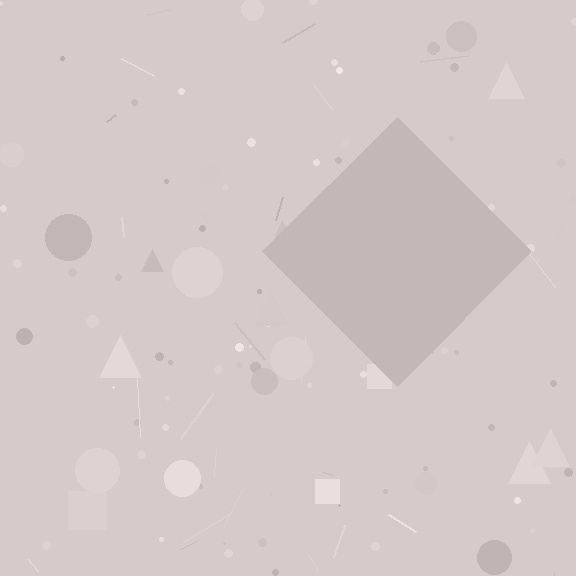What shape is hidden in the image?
A diamond is hidden in the image.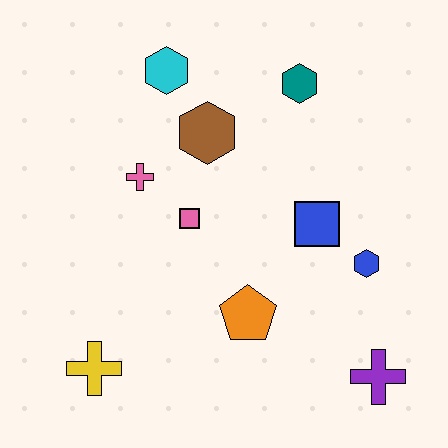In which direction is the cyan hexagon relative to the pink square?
The cyan hexagon is above the pink square.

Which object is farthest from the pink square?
The purple cross is farthest from the pink square.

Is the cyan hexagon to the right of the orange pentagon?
No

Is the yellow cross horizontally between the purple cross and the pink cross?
No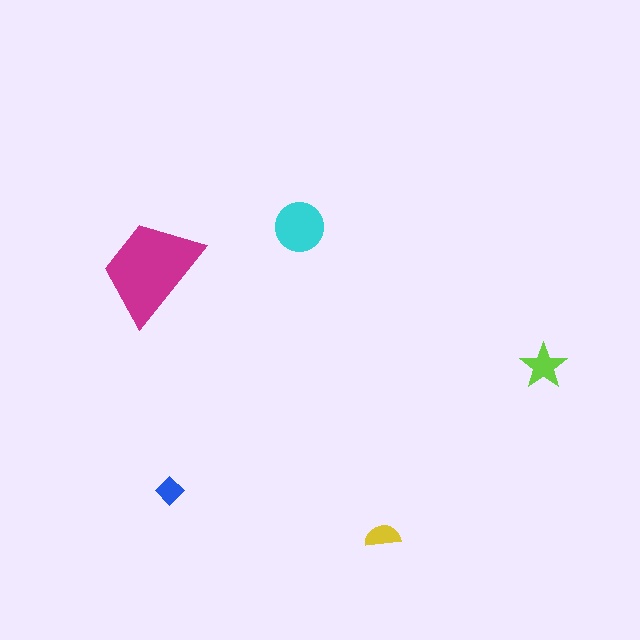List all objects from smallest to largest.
The blue diamond, the yellow semicircle, the lime star, the cyan circle, the magenta trapezoid.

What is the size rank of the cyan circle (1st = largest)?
2nd.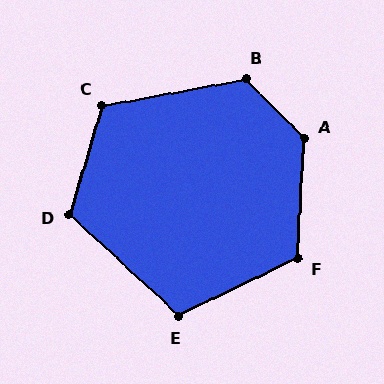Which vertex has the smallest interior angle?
E, at approximately 111 degrees.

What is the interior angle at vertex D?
Approximately 116 degrees (obtuse).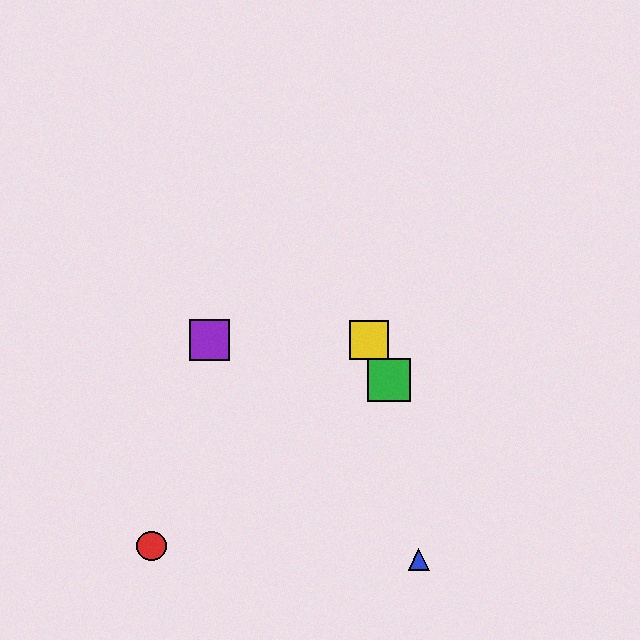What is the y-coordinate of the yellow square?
The yellow square is at y≈340.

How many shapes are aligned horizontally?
2 shapes (the yellow square, the purple square) are aligned horizontally.